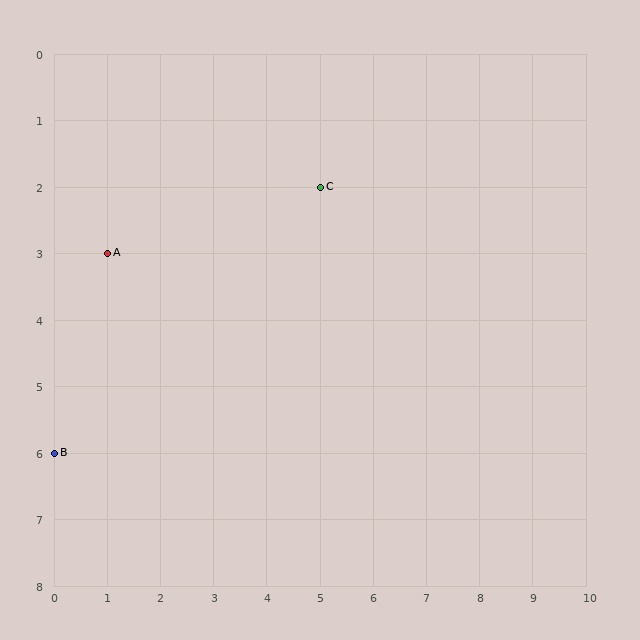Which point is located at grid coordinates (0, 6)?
Point B is at (0, 6).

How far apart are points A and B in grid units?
Points A and B are 1 column and 3 rows apart (about 3.2 grid units diagonally).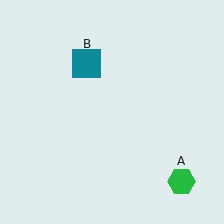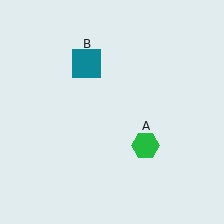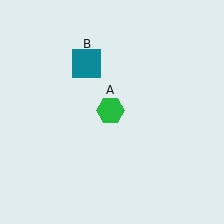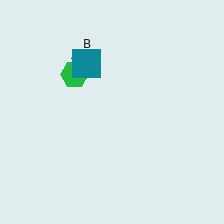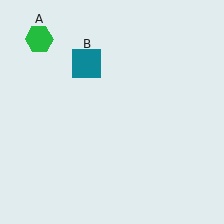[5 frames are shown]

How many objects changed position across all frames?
1 object changed position: green hexagon (object A).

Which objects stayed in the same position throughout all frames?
Teal square (object B) remained stationary.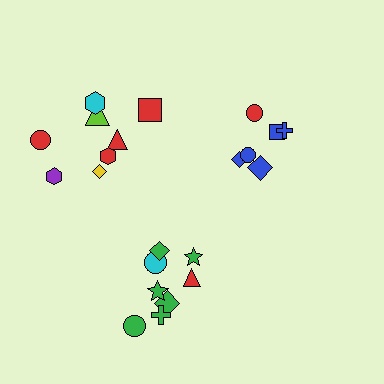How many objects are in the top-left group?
There are 8 objects.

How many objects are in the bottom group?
There are 8 objects.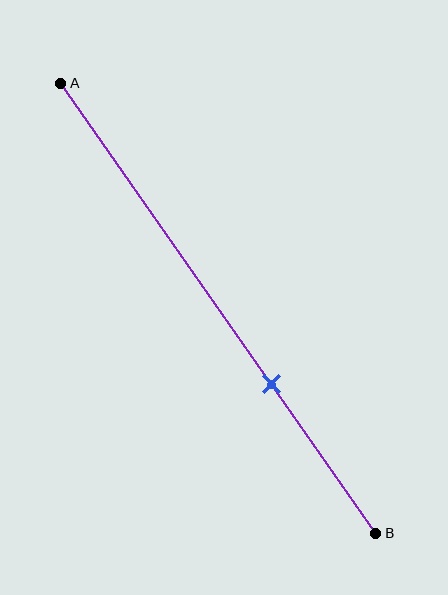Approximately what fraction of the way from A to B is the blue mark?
The blue mark is approximately 65% of the way from A to B.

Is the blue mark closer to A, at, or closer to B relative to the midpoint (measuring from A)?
The blue mark is closer to point B than the midpoint of segment AB.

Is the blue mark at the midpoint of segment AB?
No, the mark is at about 65% from A, not at the 50% midpoint.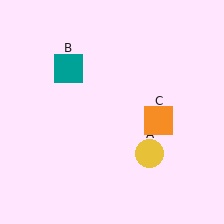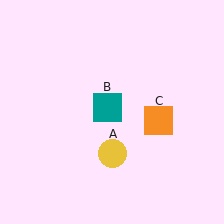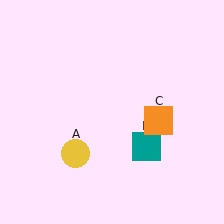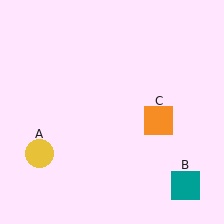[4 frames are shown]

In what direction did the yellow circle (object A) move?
The yellow circle (object A) moved left.